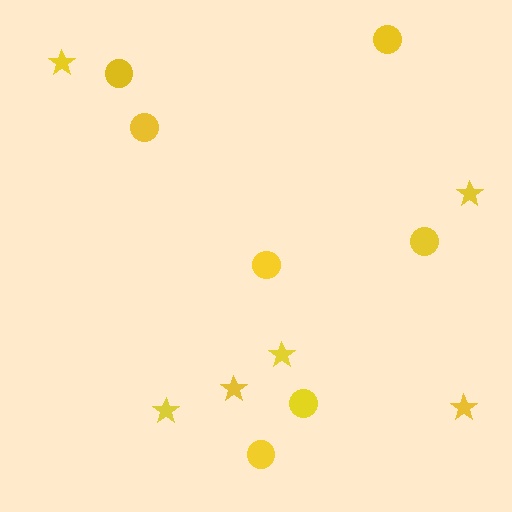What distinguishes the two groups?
There are 2 groups: one group of circles (7) and one group of stars (6).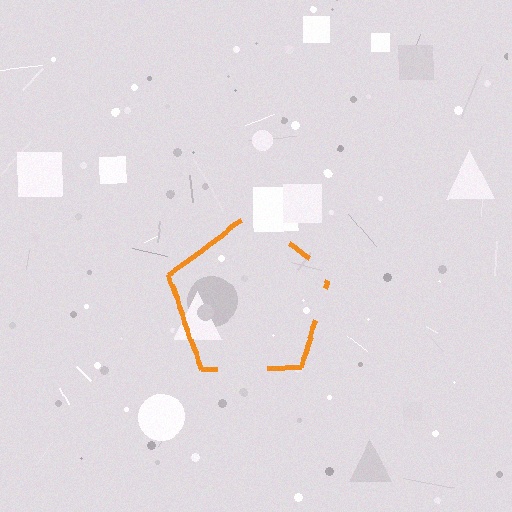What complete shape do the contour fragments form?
The contour fragments form a pentagon.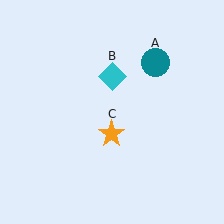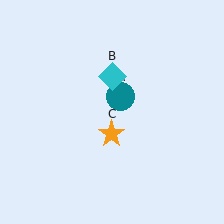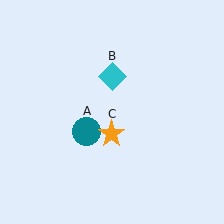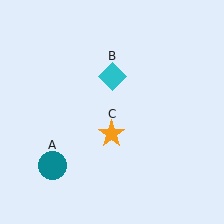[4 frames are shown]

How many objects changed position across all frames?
1 object changed position: teal circle (object A).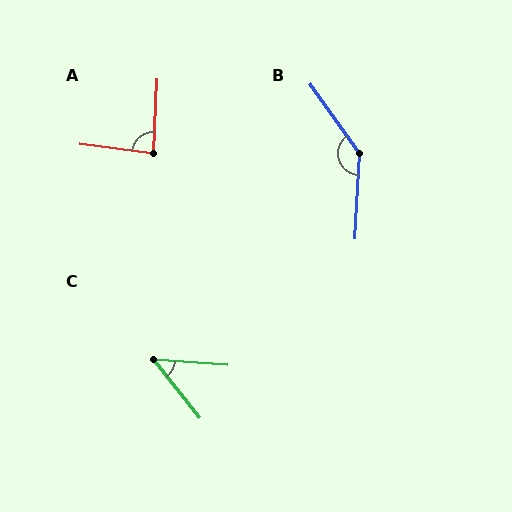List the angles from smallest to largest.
C (47°), A (86°), B (142°).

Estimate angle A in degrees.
Approximately 86 degrees.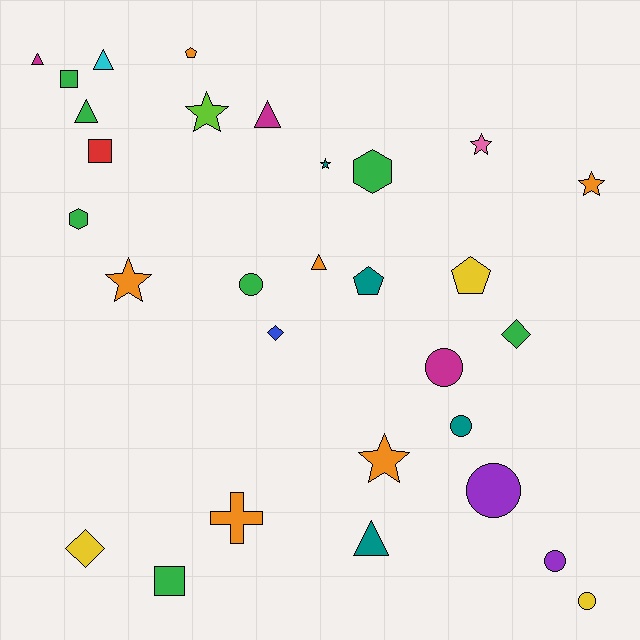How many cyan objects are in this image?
There is 1 cyan object.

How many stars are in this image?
There are 6 stars.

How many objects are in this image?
There are 30 objects.